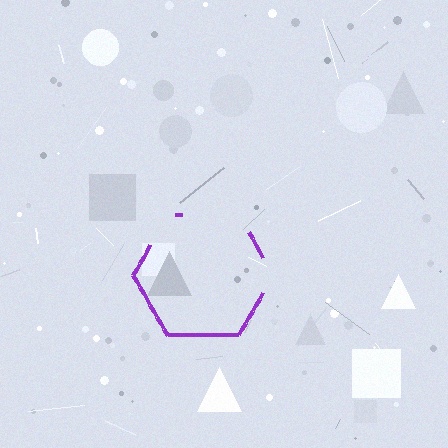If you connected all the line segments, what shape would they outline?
They would outline a hexagon.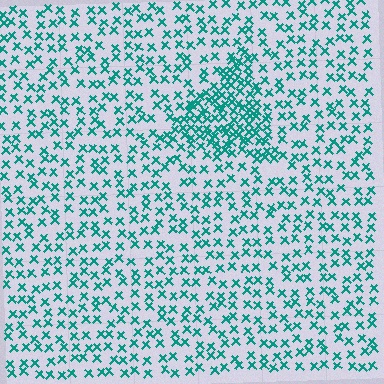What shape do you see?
I see a triangle.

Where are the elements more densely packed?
The elements are more densely packed inside the triangle boundary.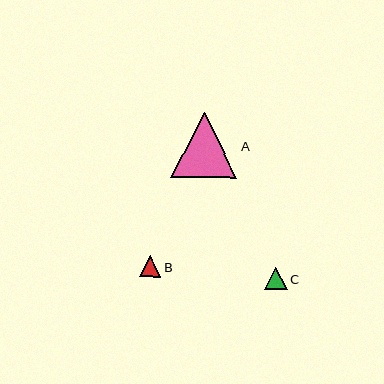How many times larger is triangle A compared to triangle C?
Triangle A is approximately 3.0 times the size of triangle C.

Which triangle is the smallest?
Triangle B is the smallest with a size of approximately 21 pixels.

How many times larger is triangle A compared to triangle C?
Triangle A is approximately 3.0 times the size of triangle C.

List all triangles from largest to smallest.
From largest to smallest: A, C, B.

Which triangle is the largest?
Triangle A is the largest with a size of approximately 66 pixels.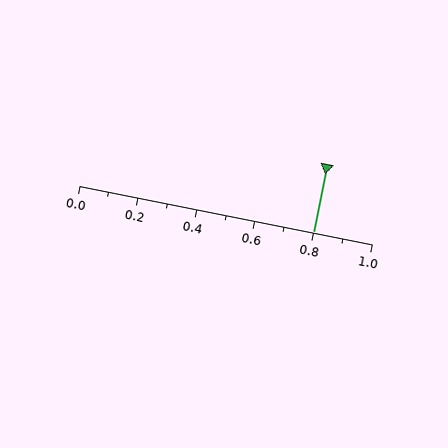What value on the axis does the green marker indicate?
The marker indicates approximately 0.8.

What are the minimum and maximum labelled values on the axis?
The axis runs from 0.0 to 1.0.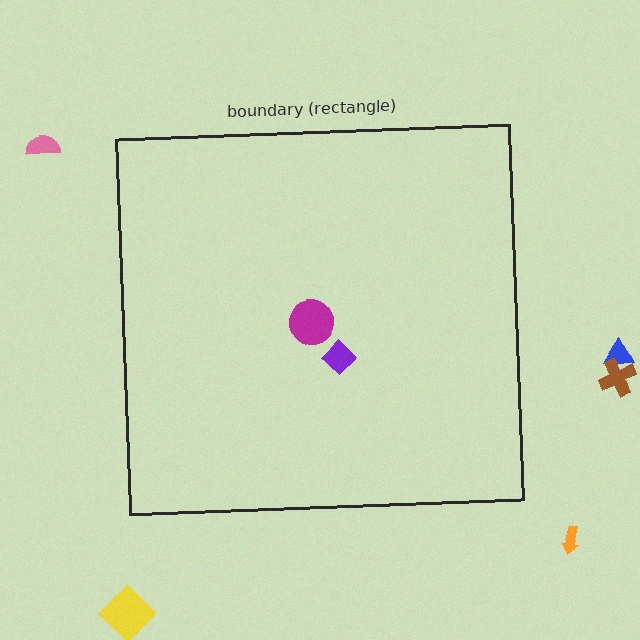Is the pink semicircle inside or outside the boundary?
Outside.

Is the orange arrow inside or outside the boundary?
Outside.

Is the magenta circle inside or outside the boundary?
Inside.